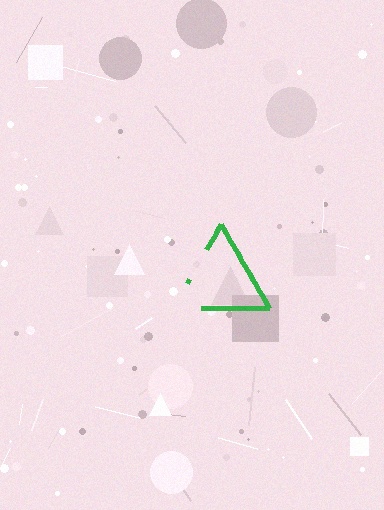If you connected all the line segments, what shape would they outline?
They would outline a triangle.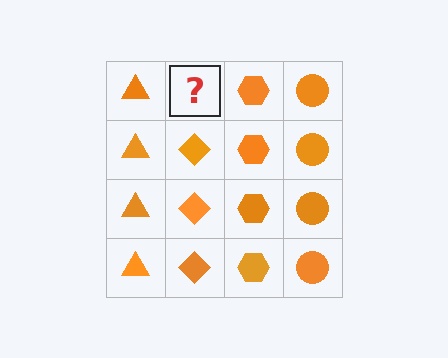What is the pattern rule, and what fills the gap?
The rule is that each column has a consistent shape. The gap should be filled with an orange diamond.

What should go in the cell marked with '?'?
The missing cell should contain an orange diamond.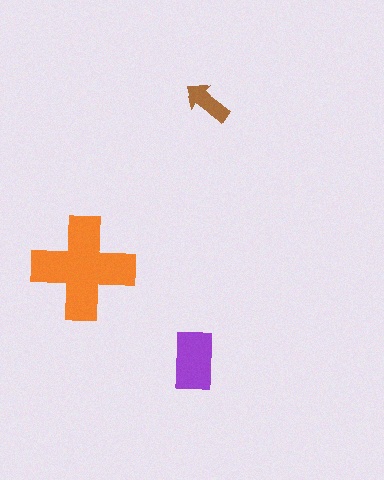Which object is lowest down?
The purple rectangle is bottommost.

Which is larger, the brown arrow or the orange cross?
The orange cross.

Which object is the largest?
The orange cross.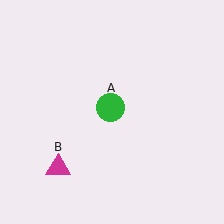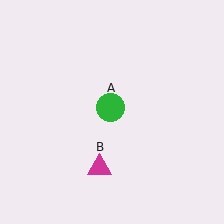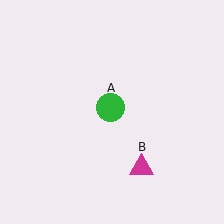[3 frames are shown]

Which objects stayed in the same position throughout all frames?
Green circle (object A) remained stationary.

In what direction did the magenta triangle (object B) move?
The magenta triangle (object B) moved right.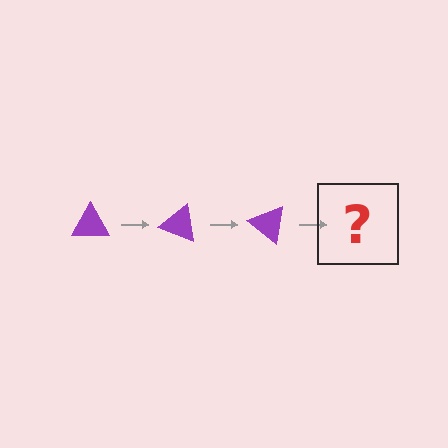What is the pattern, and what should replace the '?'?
The pattern is that the triangle rotates 20 degrees each step. The '?' should be a purple triangle rotated 60 degrees.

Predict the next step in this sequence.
The next step is a purple triangle rotated 60 degrees.